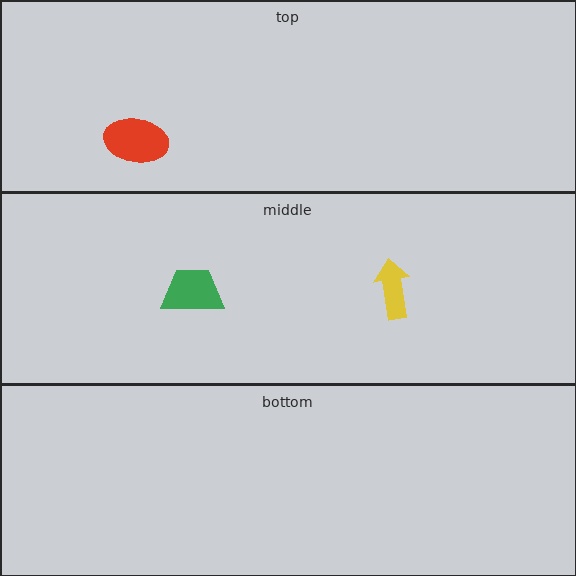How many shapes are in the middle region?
2.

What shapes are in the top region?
The red ellipse.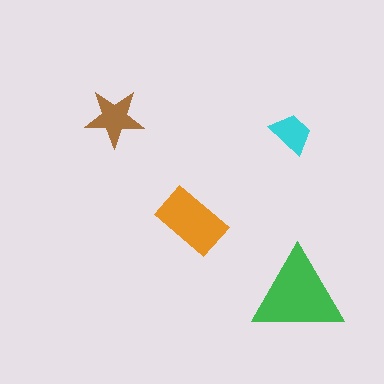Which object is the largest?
The green triangle.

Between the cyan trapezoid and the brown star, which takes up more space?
The brown star.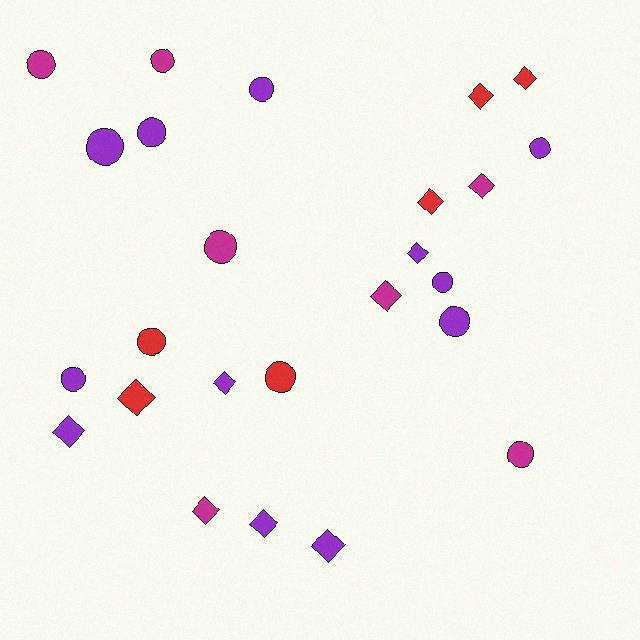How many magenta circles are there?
There are 4 magenta circles.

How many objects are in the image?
There are 25 objects.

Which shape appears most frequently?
Circle, with 13 objects.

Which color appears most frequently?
Purple, with 12 objects.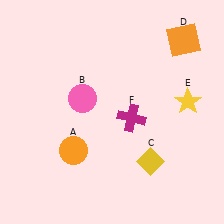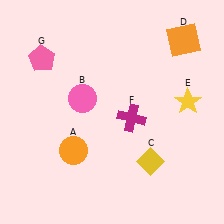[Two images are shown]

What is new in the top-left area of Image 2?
A pink pentagon (G) was added in the top-left area of Image 2.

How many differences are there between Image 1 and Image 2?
There is 1 difference between the two images.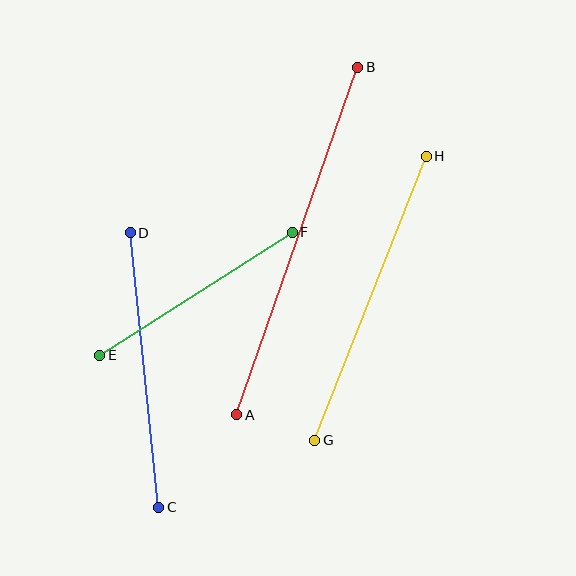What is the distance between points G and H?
The distance is approximately 305 pixels.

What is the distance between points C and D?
The distance is approximately 276 pixels.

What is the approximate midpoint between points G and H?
The midpoint is at approximately (371, 298) pixels.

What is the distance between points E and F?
The distance is approximately 229 pixels.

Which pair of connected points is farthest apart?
Points A and B are farthest apart.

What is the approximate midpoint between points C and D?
The midpoint is at approximately (145, 370) pixels.